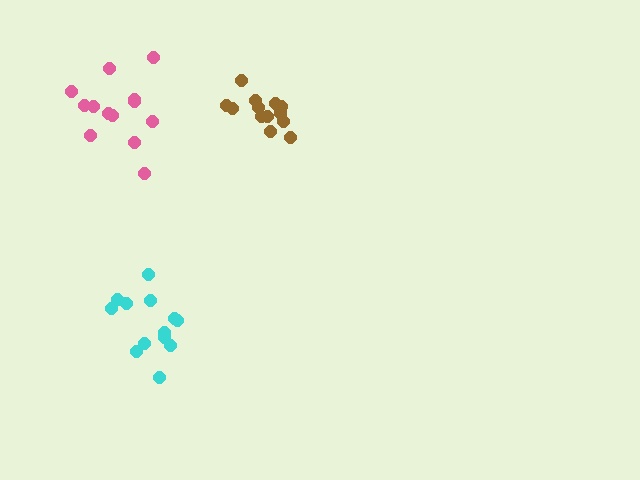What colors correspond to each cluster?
The clusters are colored: pink, brown, cyan.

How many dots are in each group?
Group 1: 13 dots, Group 2: 14 dots, Group 3: 13 dots (40 total).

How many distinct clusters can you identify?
There are 3 distinct clusters.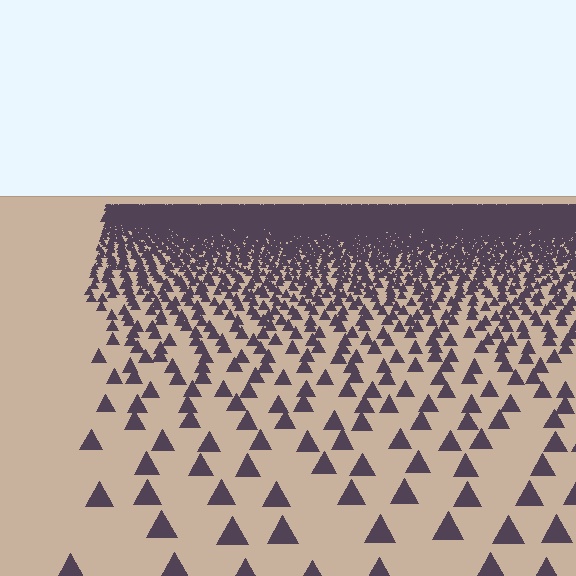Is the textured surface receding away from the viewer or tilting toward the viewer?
The surface is receding away from the viewer. Texture elements get smaller and denser toward the top.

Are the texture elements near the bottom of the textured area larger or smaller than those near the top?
Larger. Near the bottom, elements are closer to the viewer and appear at a bigger on-screen size.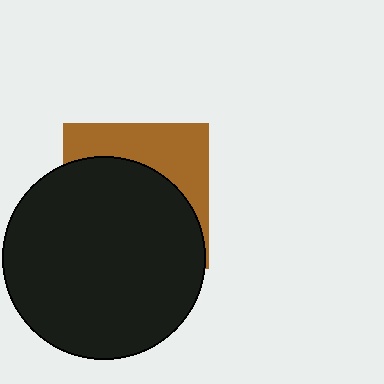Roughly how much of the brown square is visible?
A small part of it is visible (roughly 35%).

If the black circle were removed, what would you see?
You would see the complete brown square.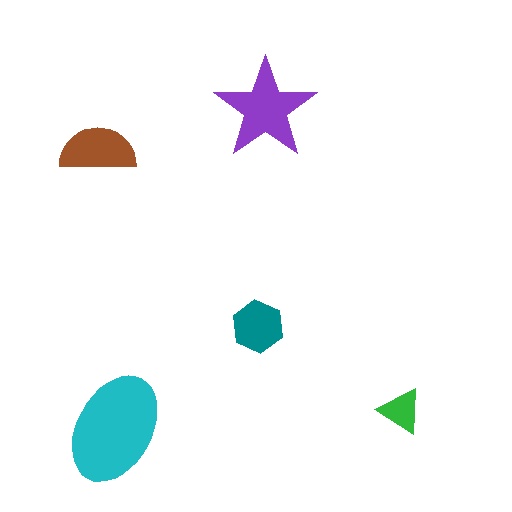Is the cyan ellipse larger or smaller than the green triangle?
Larger.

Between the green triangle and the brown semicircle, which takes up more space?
The brown semicircle.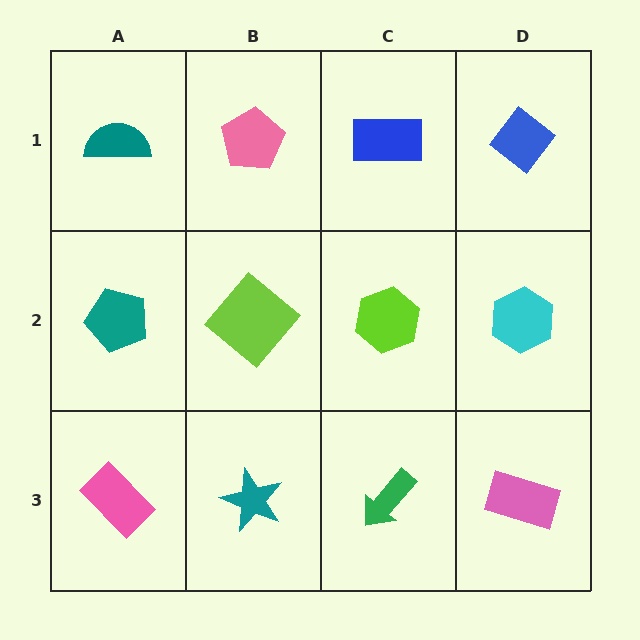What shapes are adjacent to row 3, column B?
A lime diamond (row 2, column B), a pink rectangle (row 3, column A), a green arrow (row 3, column C).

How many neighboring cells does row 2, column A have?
3.